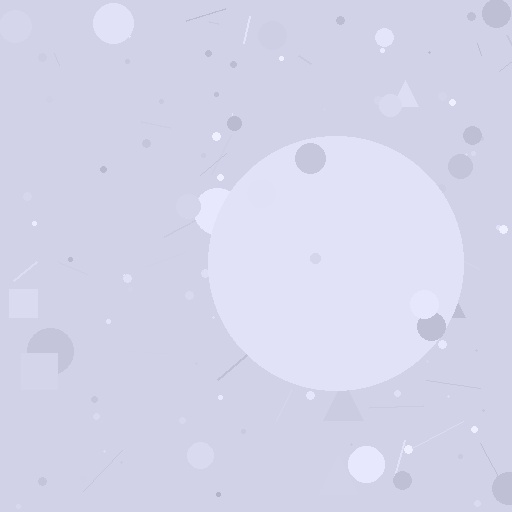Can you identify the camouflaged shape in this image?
The camouflaged shape is a circle.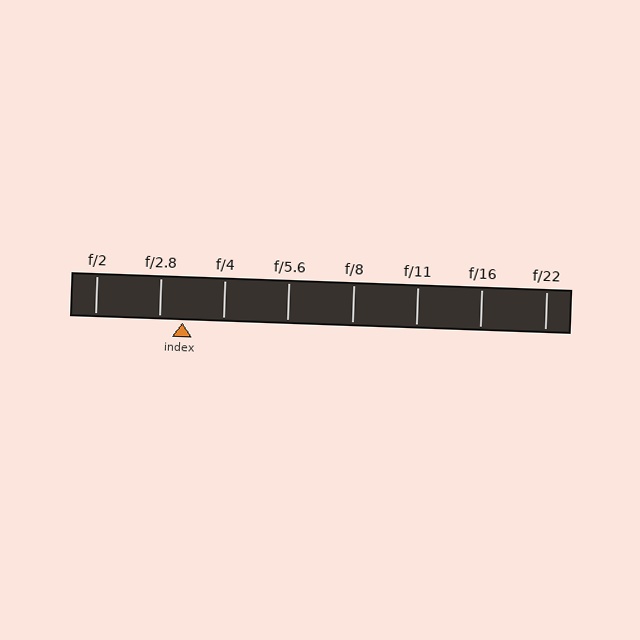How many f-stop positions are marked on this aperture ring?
There are 8 f-stop positions marked.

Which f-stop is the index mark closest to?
The index mark is closest to f/2.8.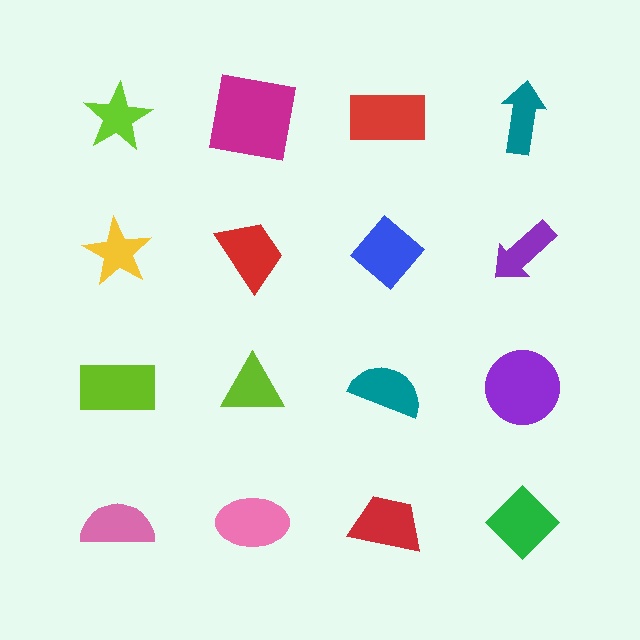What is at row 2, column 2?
A red trapezoid.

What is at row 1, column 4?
A teal arrow.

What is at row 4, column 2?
A pink ellipse.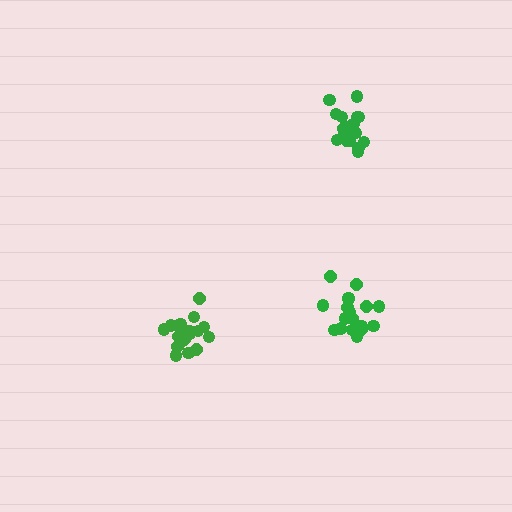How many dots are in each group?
Group 1: 19 dots, Group 2: 17 dots, Group 3: 18 dots (54 total).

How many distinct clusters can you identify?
There are 3 distinct clusters.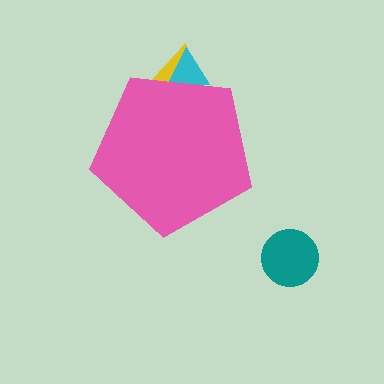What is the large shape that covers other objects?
A pink pentagon.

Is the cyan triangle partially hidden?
Yes, the cyan triangle is partially hidden behind the pink pentagon.